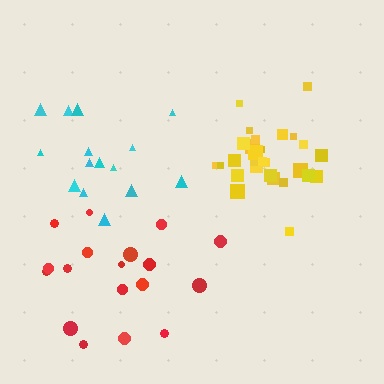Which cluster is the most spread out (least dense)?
Red.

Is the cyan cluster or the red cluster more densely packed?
Cyan.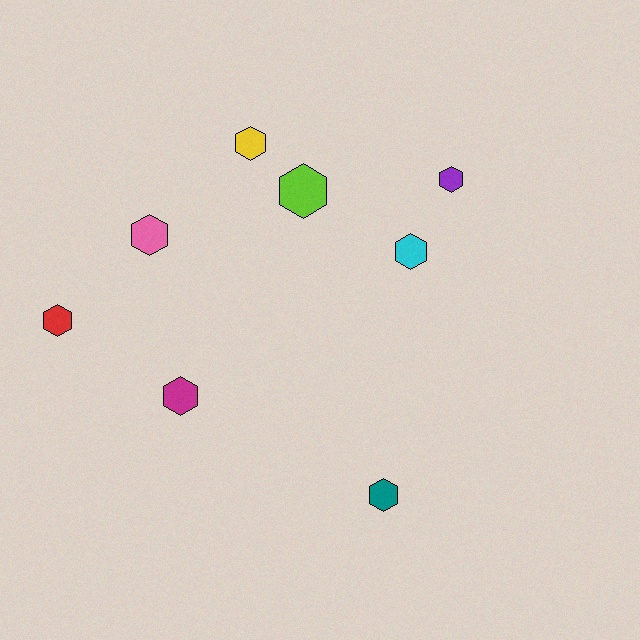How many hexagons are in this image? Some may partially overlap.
There are 8 hexagons.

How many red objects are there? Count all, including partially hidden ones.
There is 1 red object.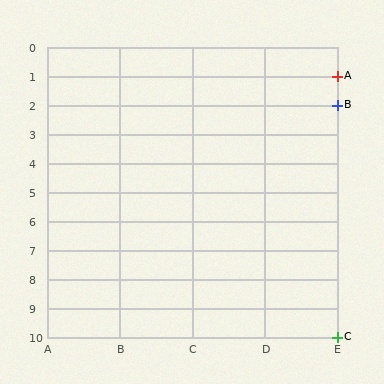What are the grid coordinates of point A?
Point A is at grid coordinates (E, 1).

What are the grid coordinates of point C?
Point C is at grid coordinates (E, 10).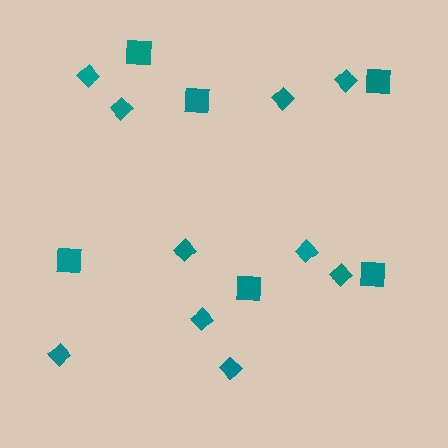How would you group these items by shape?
There are 2 groups: one group of diamonds (10) and one group of squares (6).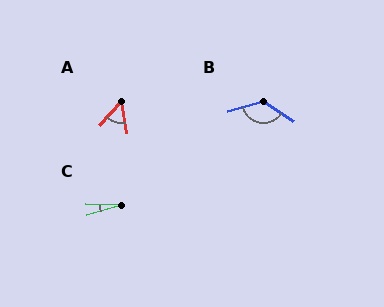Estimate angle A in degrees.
Approximately 52 degrees.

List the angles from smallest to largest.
C (18°), A (52°), B (133°).